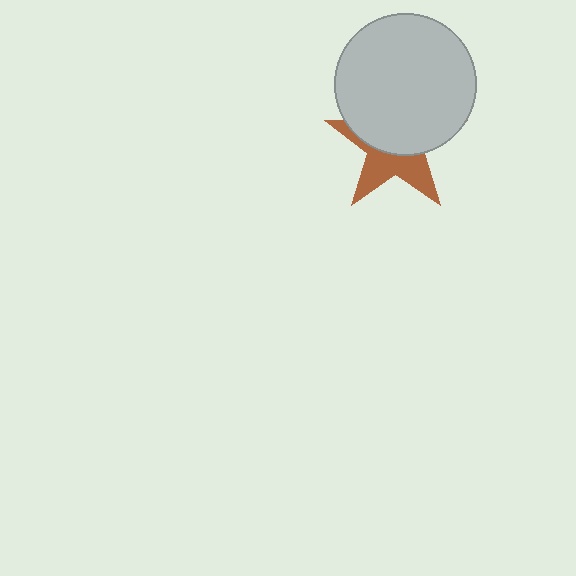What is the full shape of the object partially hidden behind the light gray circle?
The partially hidden object is a brown star.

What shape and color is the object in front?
The object in front is a light gray circle.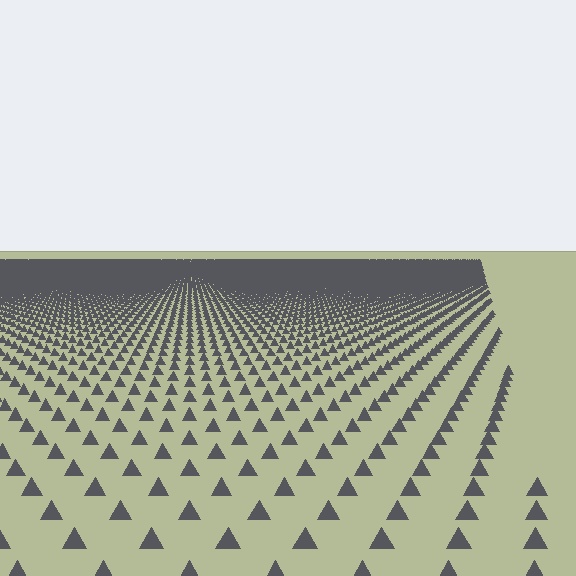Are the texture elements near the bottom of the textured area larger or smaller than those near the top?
Larger. Near the bottom, elements are closer to the viewer and appear at a bigger on-screen size.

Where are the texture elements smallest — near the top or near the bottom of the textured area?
Near the top.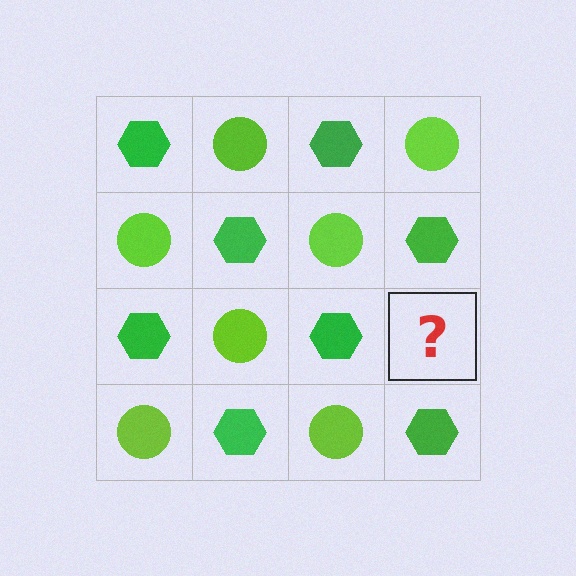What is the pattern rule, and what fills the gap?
The rule is that it alternates green hexagon and lime circle in a checkerboard pattern. The gap should be filled with a lime circle.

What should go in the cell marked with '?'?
The missing cell should contain a lime circle.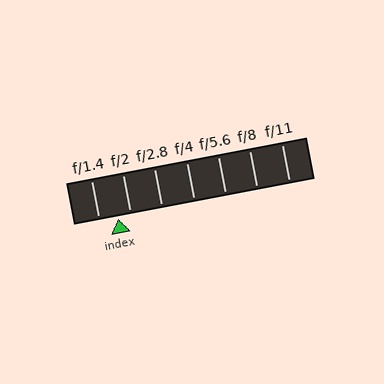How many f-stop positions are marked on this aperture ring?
There are 7 f-stop positions marked.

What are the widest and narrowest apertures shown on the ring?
The widest aperture shown is f/1.4 and the narrowest is f/11.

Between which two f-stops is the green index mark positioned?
The index mark is between f/1.4 and f/2.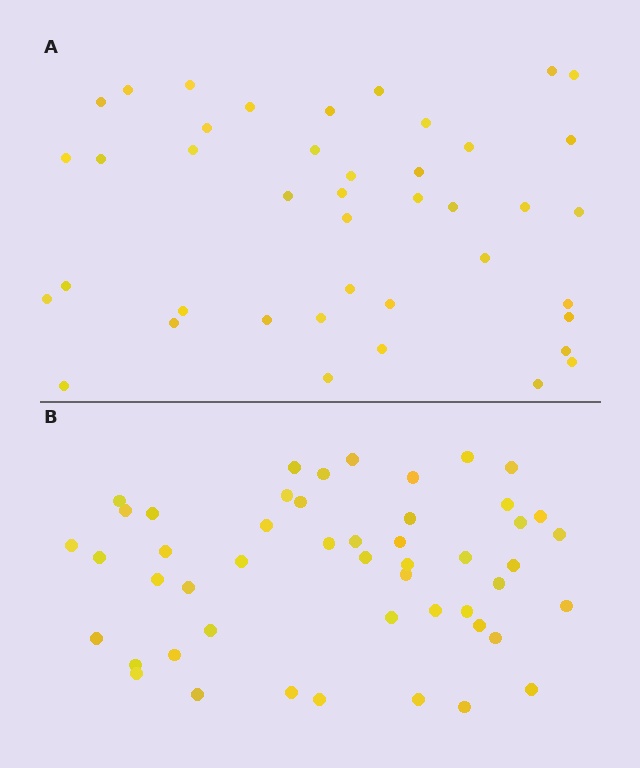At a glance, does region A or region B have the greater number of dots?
Region B (the bottom region) has more dots.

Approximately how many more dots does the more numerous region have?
Region B has roughly 8 or so more dots than region A.